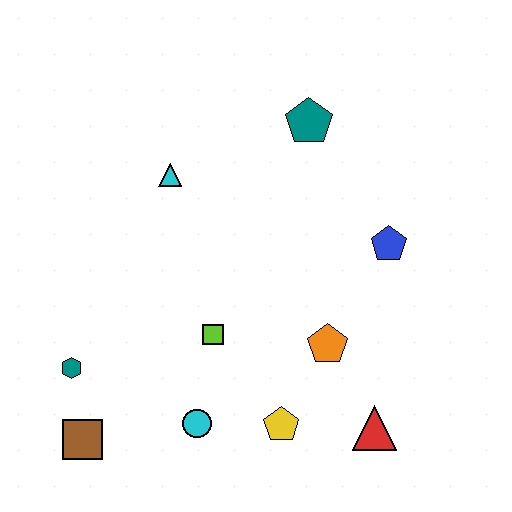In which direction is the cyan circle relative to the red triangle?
The cyan circle is to the left of the red triangle.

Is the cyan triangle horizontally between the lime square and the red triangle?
No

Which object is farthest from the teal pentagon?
The brown square is farthest from the teal pentagon.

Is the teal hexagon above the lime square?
No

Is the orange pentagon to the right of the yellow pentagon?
Yes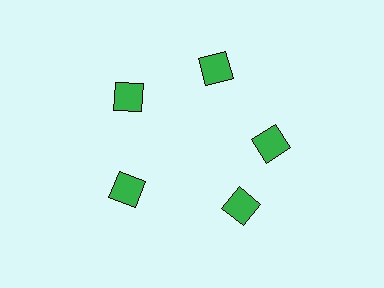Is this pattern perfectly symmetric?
No. The 5 green squares are arranged in a ring, but one element near the 5 o'clock position is rotated out of alignment along the ring, breaking the 5-fold rotational symmetry.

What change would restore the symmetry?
The symmetry would be restored by rotating it back into even spacing with its neighbors so that all 5 squares sit at equal angles and equal distance from the center.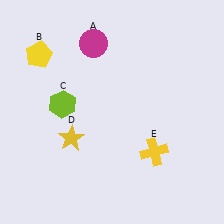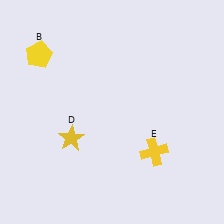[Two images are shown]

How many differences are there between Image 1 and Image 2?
There are 2 differences between the two images.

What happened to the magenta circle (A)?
The magenta circle (A) was removed in Image 2. It was in the top-left area of Image 1.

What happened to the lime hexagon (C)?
The lime hexagon (C) was removed in Image 2. It was in the top-left area of Image 1.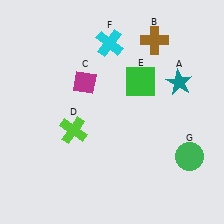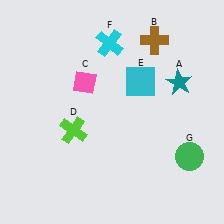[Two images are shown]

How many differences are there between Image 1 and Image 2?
There are 2 differences between the two images.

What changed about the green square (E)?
In Image 1, E is green. In Image 2, it changed to cyan.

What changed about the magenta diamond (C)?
In Image 1, C is magenta. In Image 2, it changed to pink.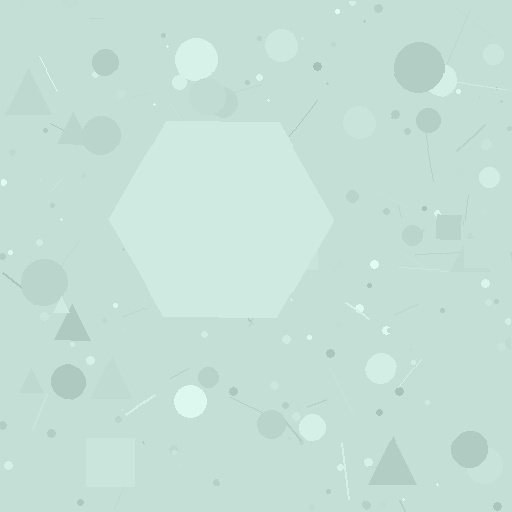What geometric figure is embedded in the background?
A hexagon is embedded in the background.